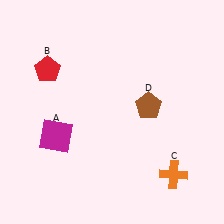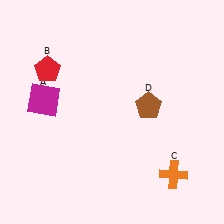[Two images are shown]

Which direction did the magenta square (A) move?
The magenta square (A) moved up.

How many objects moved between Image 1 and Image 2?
1 object moved between the two images.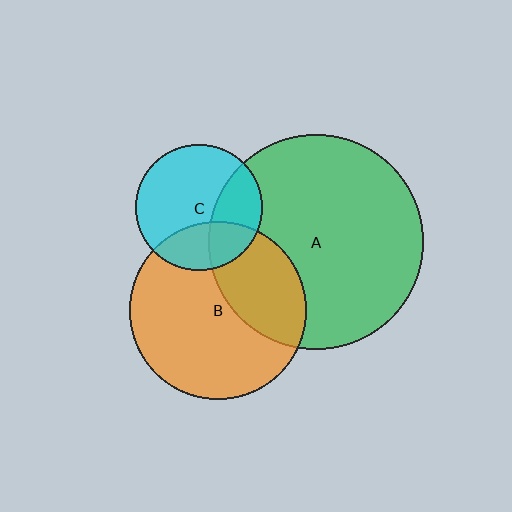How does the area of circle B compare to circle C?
Approximately 2.0 times.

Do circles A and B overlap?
Yes.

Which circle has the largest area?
Circle A (green).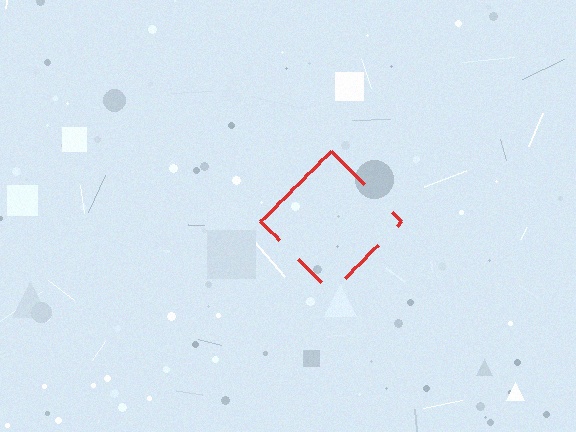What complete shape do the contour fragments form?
The contour fragments form a diamond.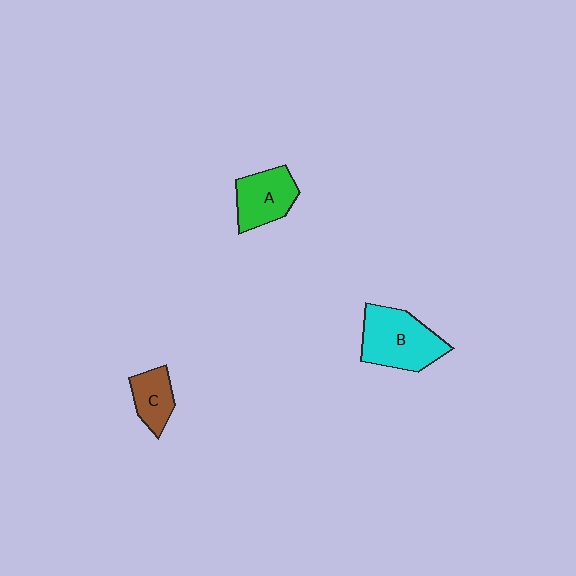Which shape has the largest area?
Shape B (cyan).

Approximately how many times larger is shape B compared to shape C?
Approximately 2.0 times.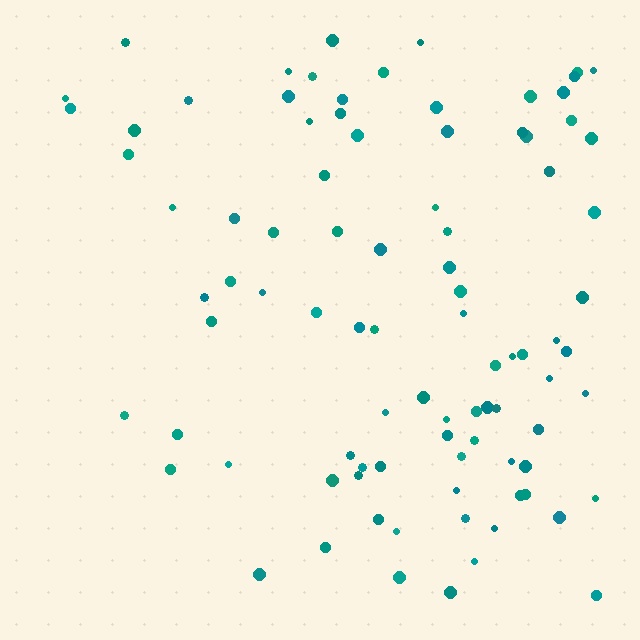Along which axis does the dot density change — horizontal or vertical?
Horizontal.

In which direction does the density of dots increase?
From left to right, with the right side densest.